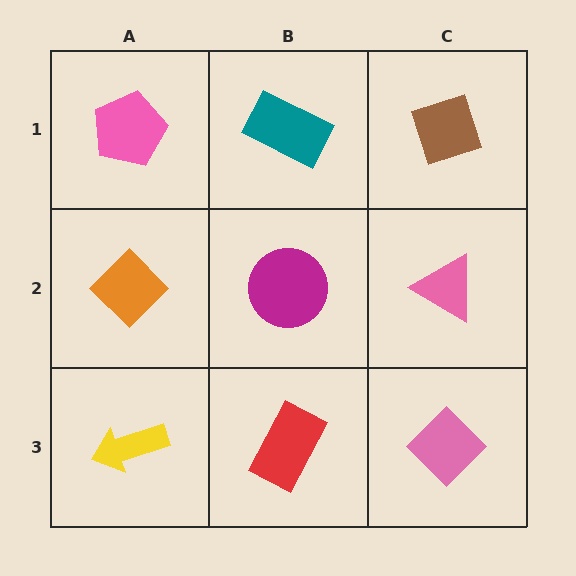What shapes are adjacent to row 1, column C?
A pink triangle (row 2, column C), a teal rectangle (row 1, column B).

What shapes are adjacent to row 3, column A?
An orange diamond (row 2, column A), a red rectangle (row 3, column B).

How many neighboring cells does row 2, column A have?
3.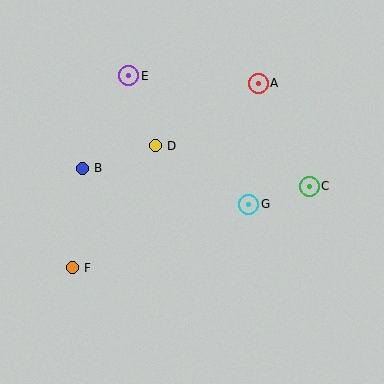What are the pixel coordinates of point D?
Point D is at (155, 146).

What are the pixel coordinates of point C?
Point C is at (309, 186).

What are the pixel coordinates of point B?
Point B is at (82, 168).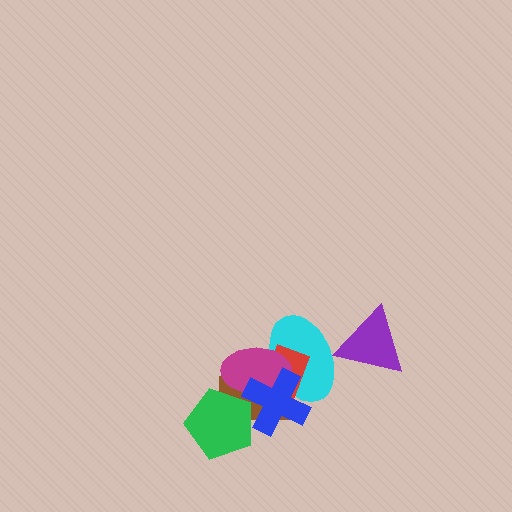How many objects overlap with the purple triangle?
1 object overlaps with the purple triangle.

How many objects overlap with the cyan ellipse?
5 objects overlap with the cyan ellipse.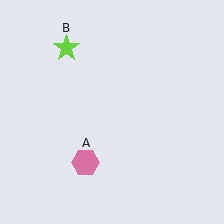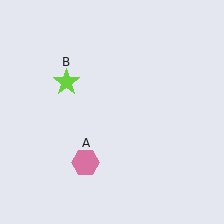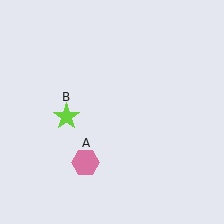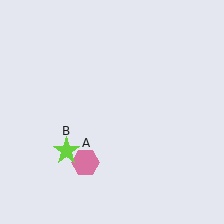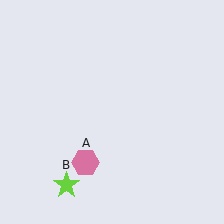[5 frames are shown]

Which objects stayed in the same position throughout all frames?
Pink hexagon (object A) remained stationary.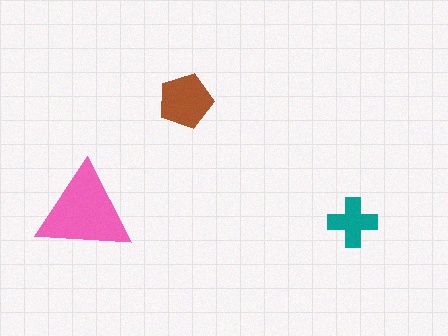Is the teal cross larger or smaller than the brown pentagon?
Smaller.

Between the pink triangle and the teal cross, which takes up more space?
The pink triangle.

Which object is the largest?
The pink triangle.